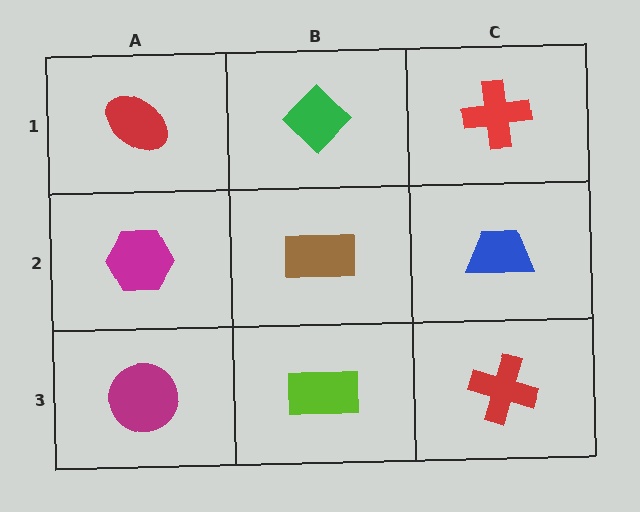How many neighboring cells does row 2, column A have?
3.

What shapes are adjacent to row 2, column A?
A red ellipse (row 1, column A), a magenta circle (row 3, column A), a brown rectangle (row 2, column B).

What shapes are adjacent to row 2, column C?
A red cross (row 1, column C), a red cross (row 3, column C), a brown rectangle (row 2, column B).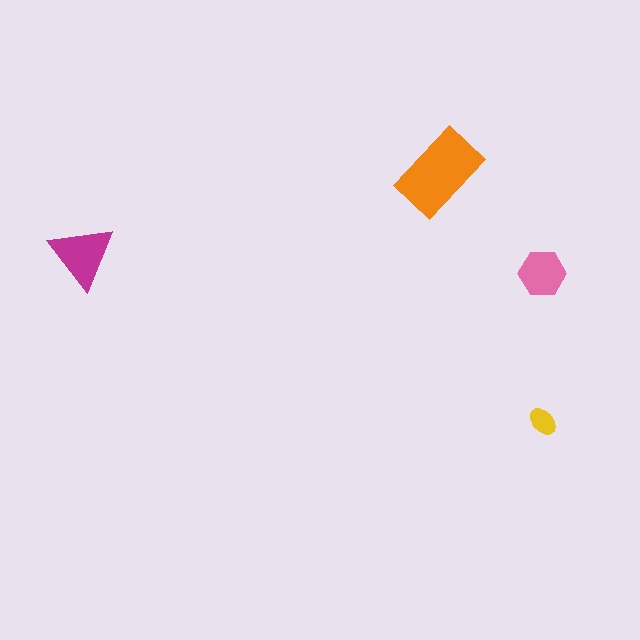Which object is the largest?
The orange rectangle.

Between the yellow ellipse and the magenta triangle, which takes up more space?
The magenta triangle.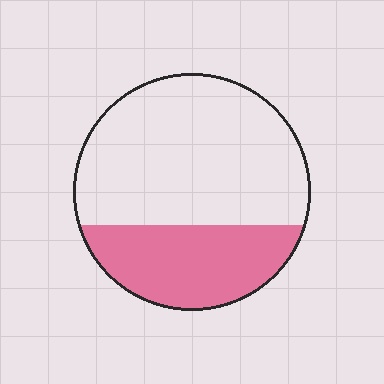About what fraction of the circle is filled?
About one third (1/3).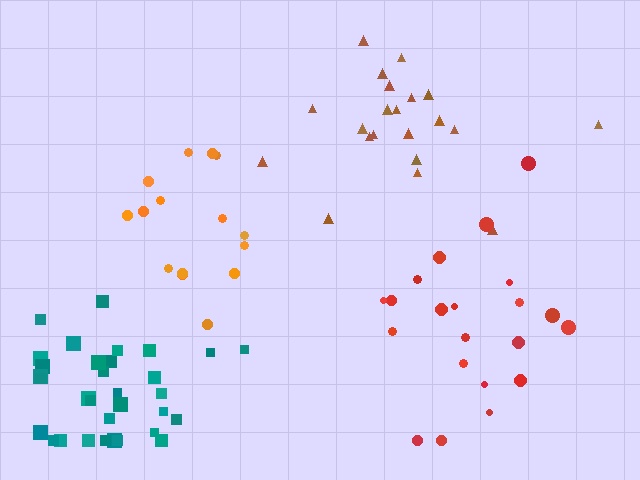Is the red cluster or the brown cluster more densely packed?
Brown.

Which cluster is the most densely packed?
Teal.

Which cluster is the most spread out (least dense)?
Orange.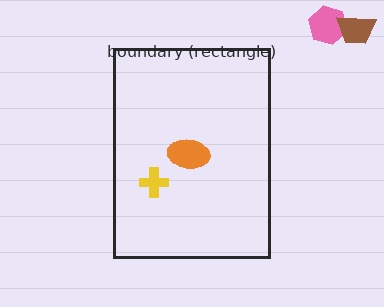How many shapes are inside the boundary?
2 inside, 2 outside.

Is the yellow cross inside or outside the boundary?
Inside.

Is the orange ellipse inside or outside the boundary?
Inside.